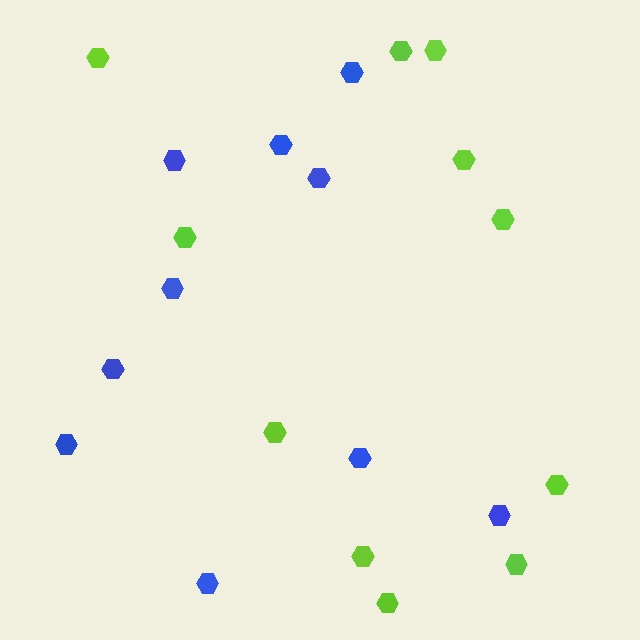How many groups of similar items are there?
There are 2 groups: one group of lime hexagons (11) and one group of blue hexagons (10).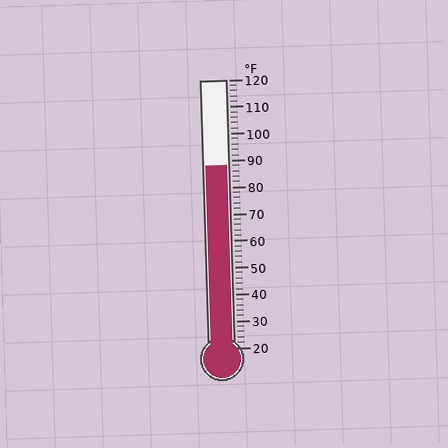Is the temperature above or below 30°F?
The temperature is above 30°F.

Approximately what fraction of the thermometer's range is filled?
The thermometer is filled to approximately 70% of its range.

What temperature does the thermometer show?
The thermometer shows approximately 88°F.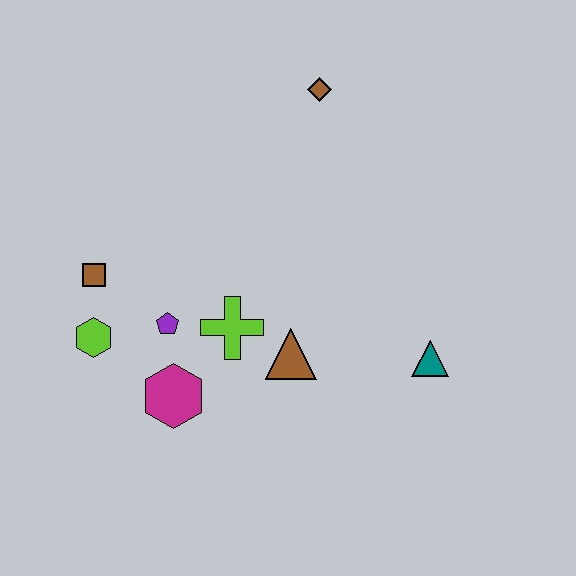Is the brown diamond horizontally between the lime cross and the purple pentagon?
No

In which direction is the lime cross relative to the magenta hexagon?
The lime cross is above the magenta hexagon.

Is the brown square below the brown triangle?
No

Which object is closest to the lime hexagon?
The brown square is closest to the lime hexagon.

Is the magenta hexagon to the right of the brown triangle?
No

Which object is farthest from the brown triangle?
The brown diamond is farthest from the brown triangle.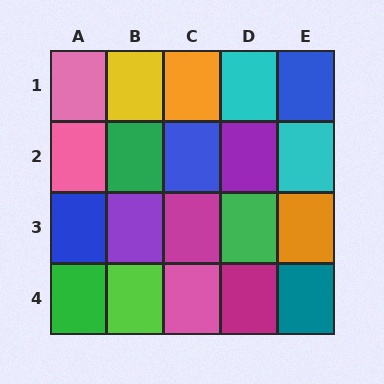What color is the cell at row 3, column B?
Purple.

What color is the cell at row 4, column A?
Green.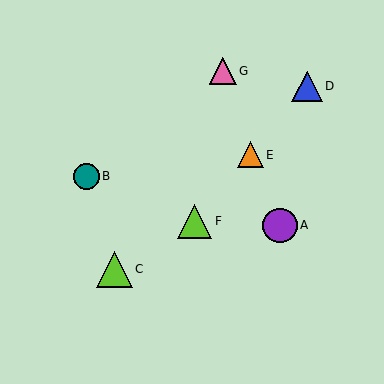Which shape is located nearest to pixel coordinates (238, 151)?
The orange triangle (labeled E) at (250, 155) is nearest to that location.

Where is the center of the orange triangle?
The center of the orange triangle is at (250, 155).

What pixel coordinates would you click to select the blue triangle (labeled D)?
Click at (307, 86) to select the blue triangle D.